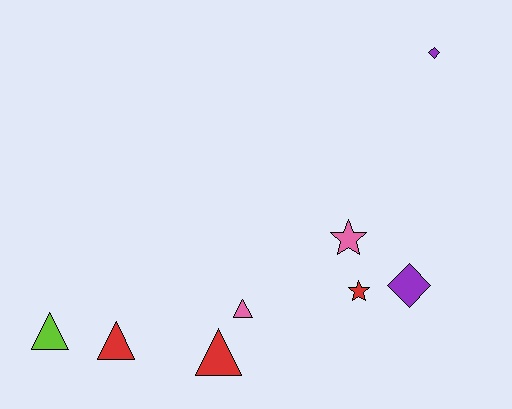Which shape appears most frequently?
Triangle, with 4 objects.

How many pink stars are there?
There is 1 pink star.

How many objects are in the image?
There are 8 objects.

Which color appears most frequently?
Red, with 3 objects.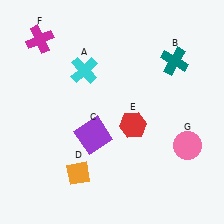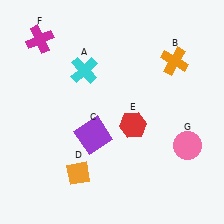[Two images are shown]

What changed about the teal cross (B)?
In Image 1, B is teal. In Image 2, it changed to orange.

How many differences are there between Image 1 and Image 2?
There is 1 difference between the two images.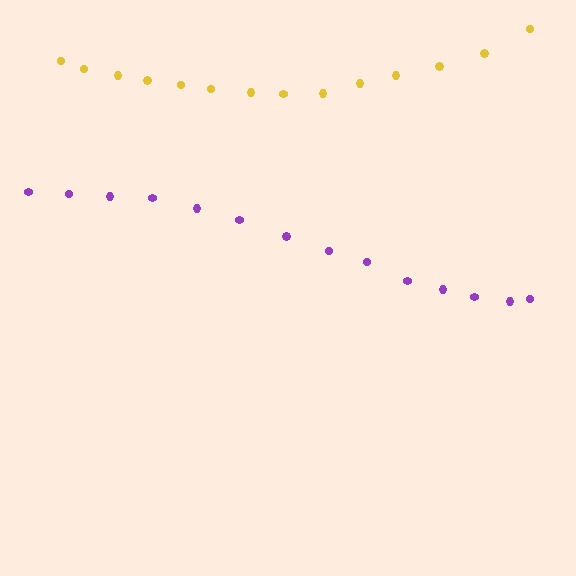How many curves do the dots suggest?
There are 2 distinct paths.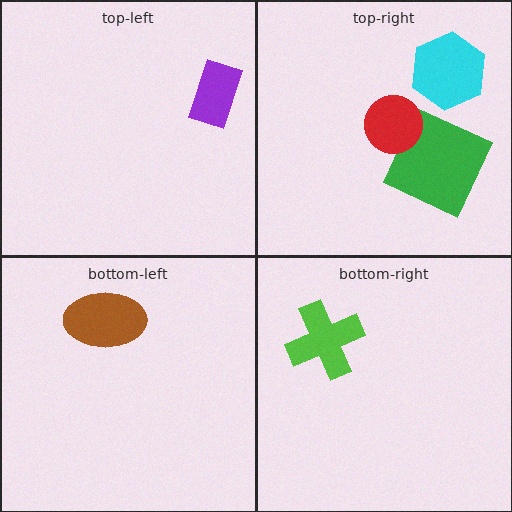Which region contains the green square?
The top-right region.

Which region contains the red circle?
The top-right region.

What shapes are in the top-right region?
The green square, the red circle, the cyan hexagon.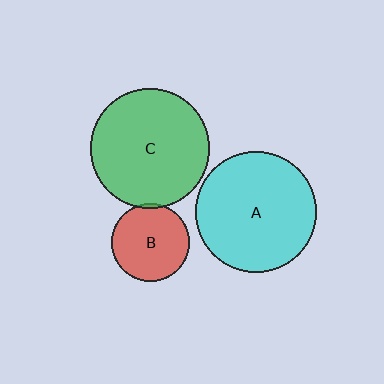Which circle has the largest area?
Circle A (cyan).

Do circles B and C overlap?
Yes.